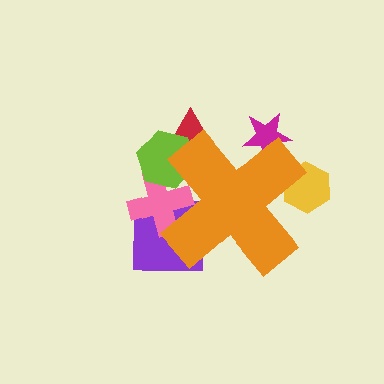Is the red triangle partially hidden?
Yes, the red triangle is partially hidden behind the orange cross.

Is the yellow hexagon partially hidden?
Yes, the yellow hexagon is partially hidden behind the orange cross.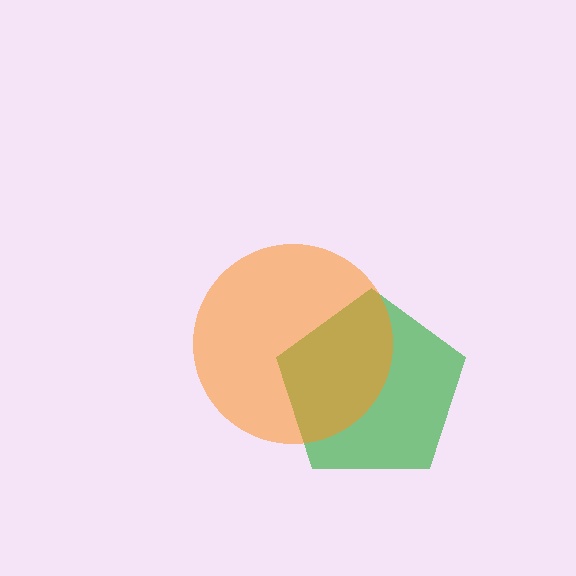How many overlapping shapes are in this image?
There are 2 overlapping shapes in the image.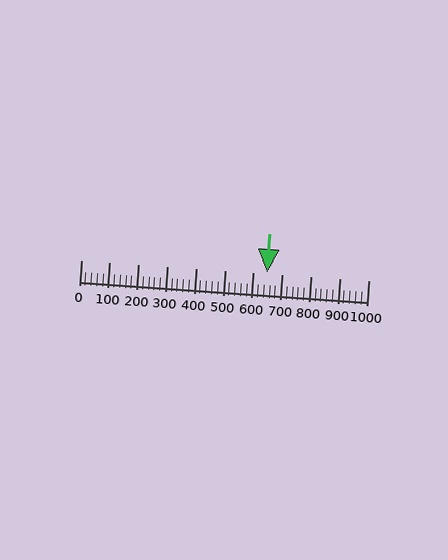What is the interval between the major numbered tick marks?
The major tick marks are spaced 100 units apart.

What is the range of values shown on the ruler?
The ruler shows values from 0 to 1000.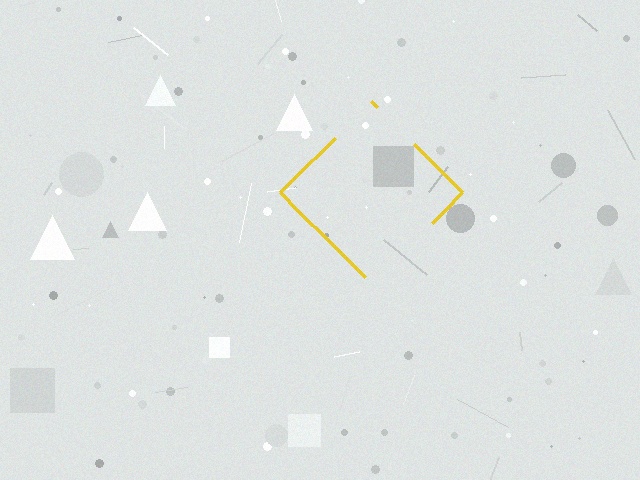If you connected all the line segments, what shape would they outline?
They would outline a diamond.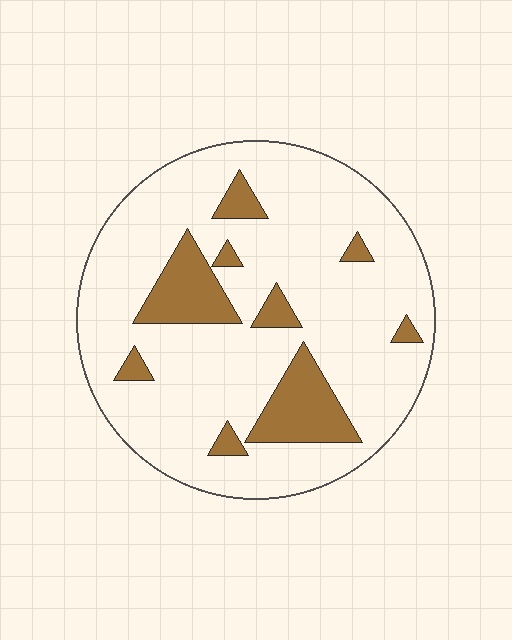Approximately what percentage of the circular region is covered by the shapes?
Approximately 15%.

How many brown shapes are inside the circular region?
9.